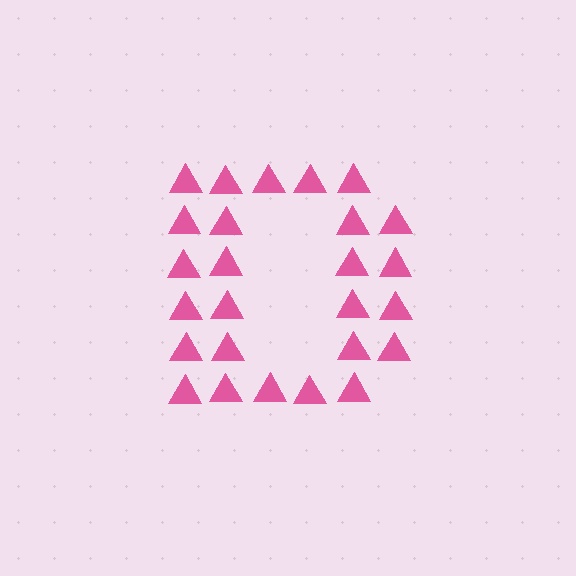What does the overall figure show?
The overall figure shows the letter D.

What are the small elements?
The small elements are triangles.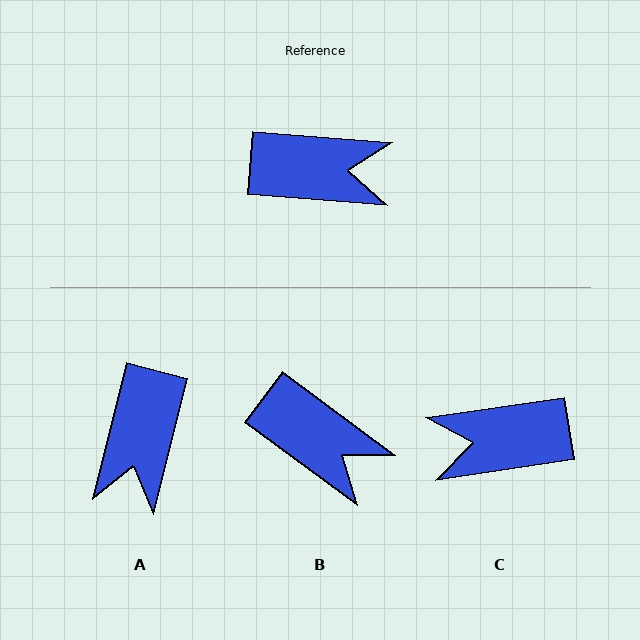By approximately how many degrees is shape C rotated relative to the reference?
Approximately 167 degrees clockwise.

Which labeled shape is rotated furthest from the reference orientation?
C, about 167 degrees away.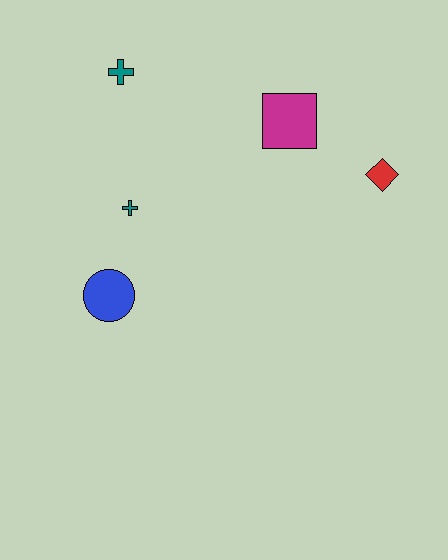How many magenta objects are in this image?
There is 1 magenta object.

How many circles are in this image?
There is 1 circle.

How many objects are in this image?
There are 5 objects.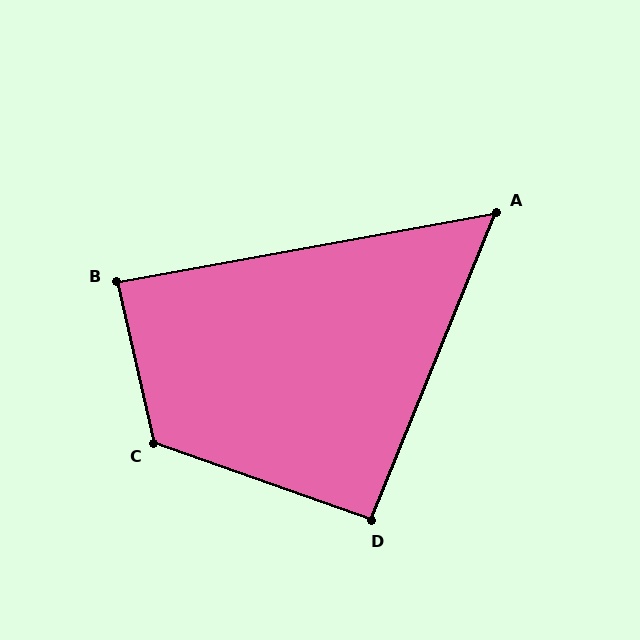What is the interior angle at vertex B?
Approximately 87 degrees (approximately right).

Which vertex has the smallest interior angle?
A, at approximately 58 degrees.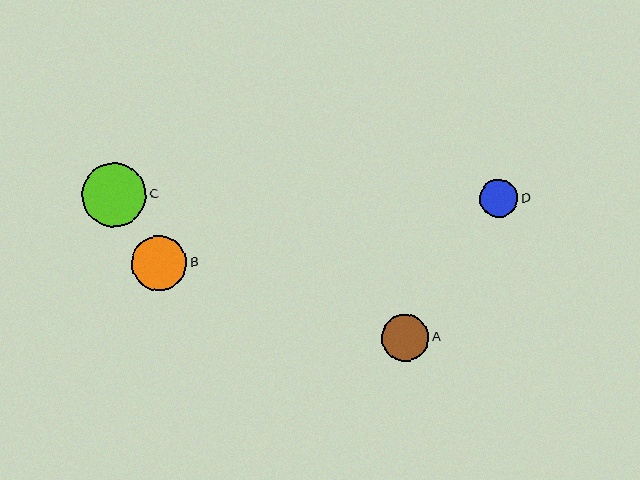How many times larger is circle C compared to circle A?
Circle C is approximately 1.4 times the size of circle A.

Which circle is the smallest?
Circle D is the smallest with a size of approximately 38 pixels.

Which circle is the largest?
Circle C is the largest with a size of approximately 65 pixels.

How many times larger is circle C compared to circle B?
Circle C is approximately 1.2 times the size of circle B.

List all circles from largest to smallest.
From largest to smallest: C, B, A, D.